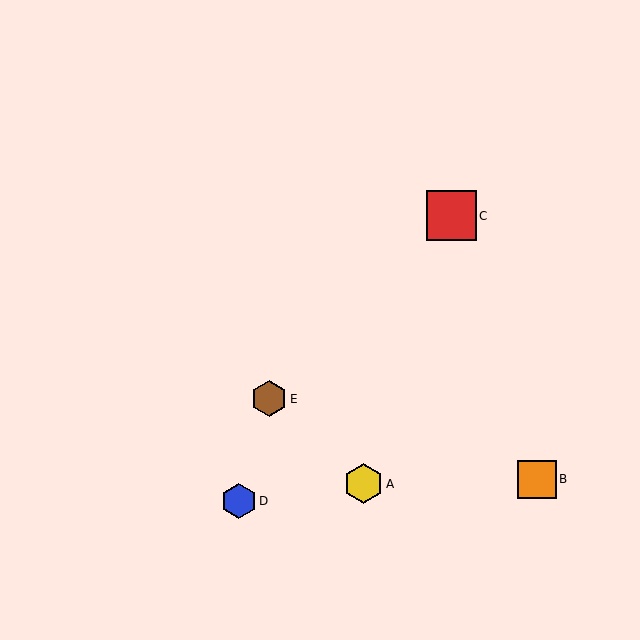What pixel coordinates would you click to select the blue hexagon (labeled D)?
Click at (239, 501) to select the blue hexagon D.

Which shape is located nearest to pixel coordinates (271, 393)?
The brown hexagon (labeled E) at (269, 399) is nearest to that location.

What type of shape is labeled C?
Shape C is a red square.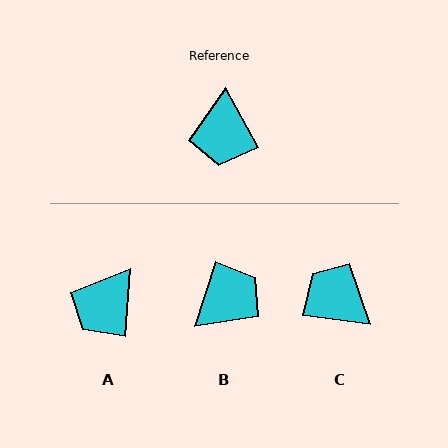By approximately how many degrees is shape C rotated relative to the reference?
Approximately 127 degrees clockwise.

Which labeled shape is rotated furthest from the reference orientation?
B, about 133 degrees away.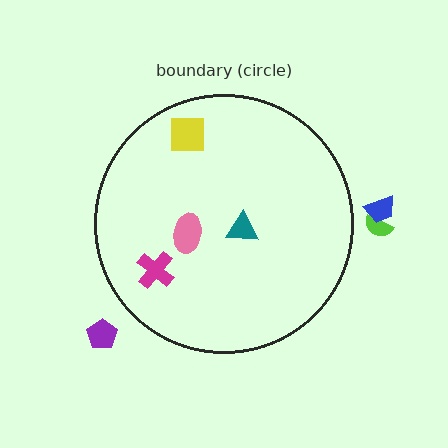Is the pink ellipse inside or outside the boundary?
Inside.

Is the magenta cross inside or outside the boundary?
Inside.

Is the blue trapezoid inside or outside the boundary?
Outside.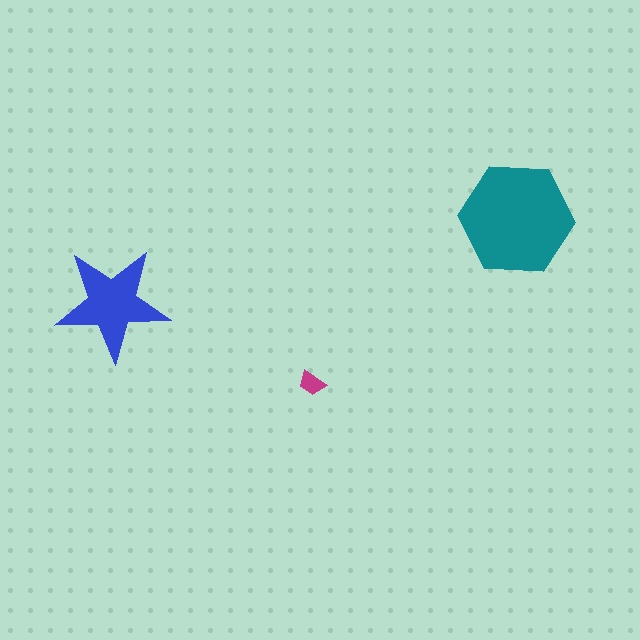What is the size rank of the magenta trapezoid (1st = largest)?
3rd.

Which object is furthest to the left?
The blue star is leftmost.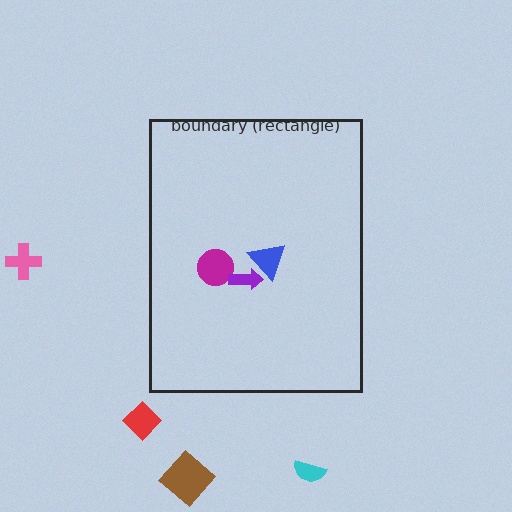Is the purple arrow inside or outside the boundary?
Inside.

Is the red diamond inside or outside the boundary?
Outside.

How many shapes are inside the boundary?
3 inside, 4 outside.